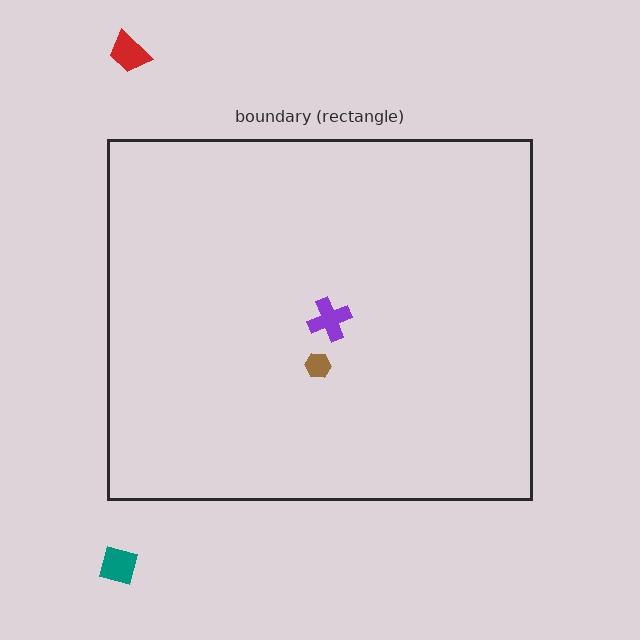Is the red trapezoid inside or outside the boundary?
Outside.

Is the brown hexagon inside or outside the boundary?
Inside.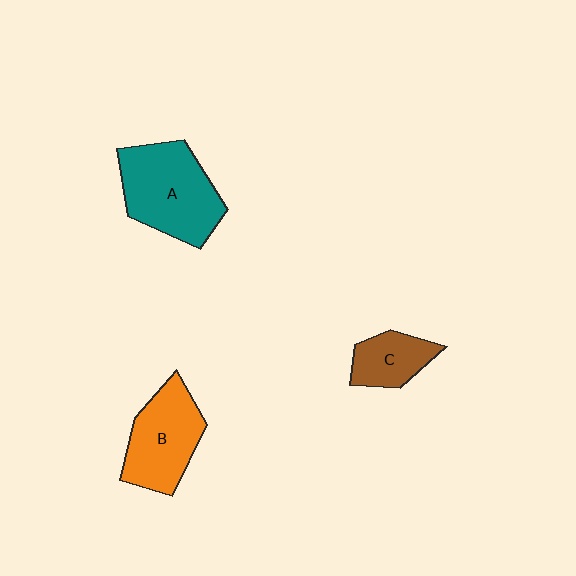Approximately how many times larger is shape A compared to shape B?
Approximately 1.3 times.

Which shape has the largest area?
Shape A (teal).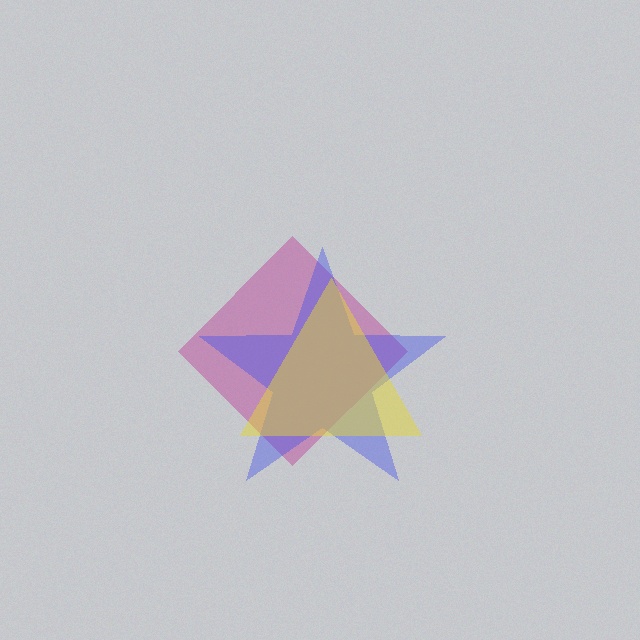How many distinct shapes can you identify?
There are 3 distinct shapes: a magenta diamond, a blue star, a yellow triangle.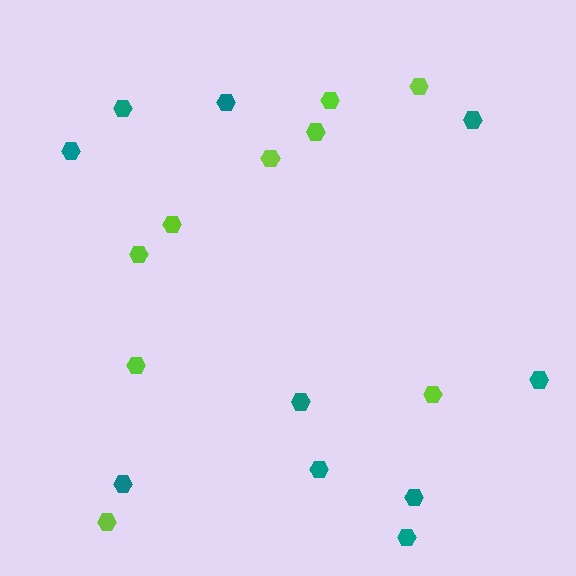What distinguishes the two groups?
There are 2 groups: one group of teal hexagons (10) and one group of lime hexagons (9).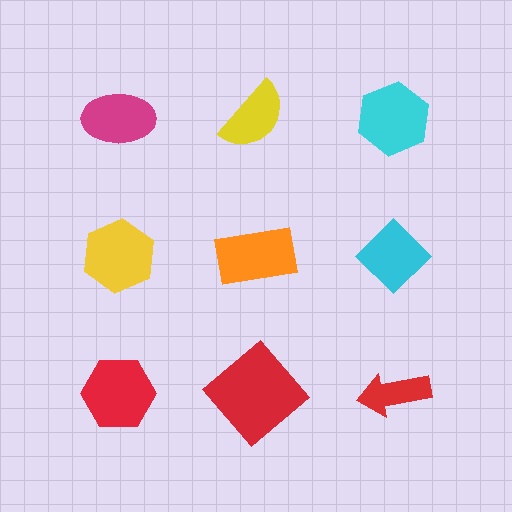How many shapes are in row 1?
3 shapes.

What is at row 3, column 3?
A red arrow.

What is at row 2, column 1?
A yellow hexagon.